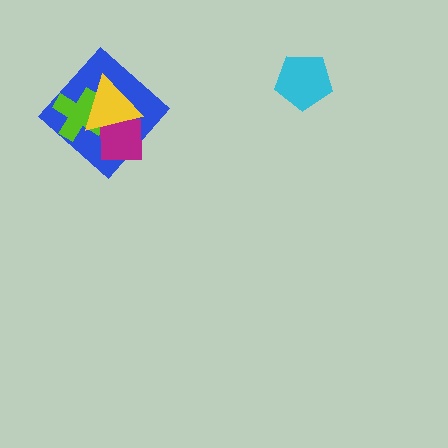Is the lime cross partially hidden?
Yes, it is partially covered by another shape.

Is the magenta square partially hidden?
Yes, it is partially covered by another shape.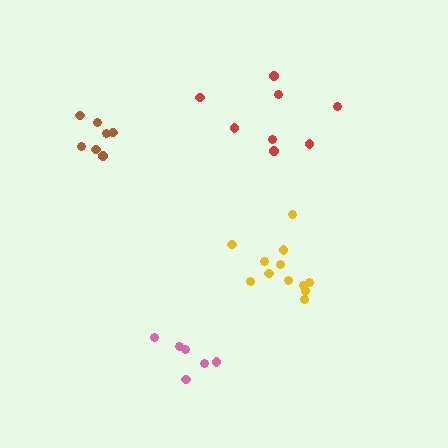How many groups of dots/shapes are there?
There are 4 groups.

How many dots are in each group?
Group 1: 12 dots, Group 2: 7 dots, Group 3: 6 dots, Group 4: 8 dots (33 total).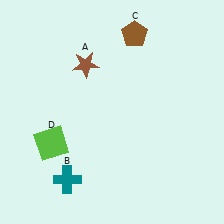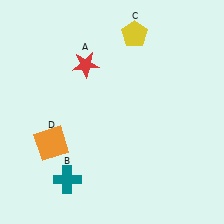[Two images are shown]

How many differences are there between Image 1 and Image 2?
There are 3 differences between the two images.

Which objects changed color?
A changed from brown to red. C changed from brown to yellow. D changed from lime to orange.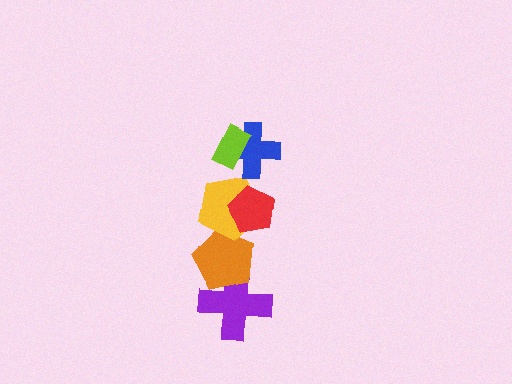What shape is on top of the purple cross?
The orange pentagon is on top of the purple cross.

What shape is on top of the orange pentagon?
The yellow pentagon is on top of the orange pentagon.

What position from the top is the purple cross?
The purple cross is 6th from the top.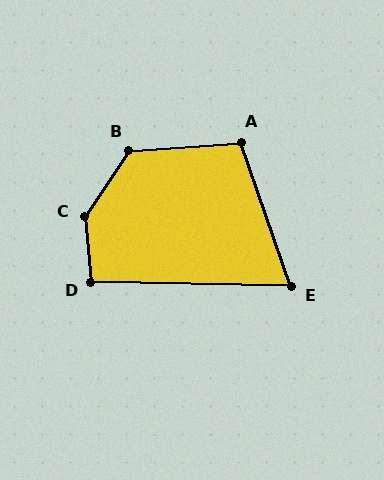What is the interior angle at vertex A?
Approximately 105 degrees (obtuse).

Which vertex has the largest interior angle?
C, at approximately 141 degrees.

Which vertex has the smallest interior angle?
E, at approximately 70 degrees.